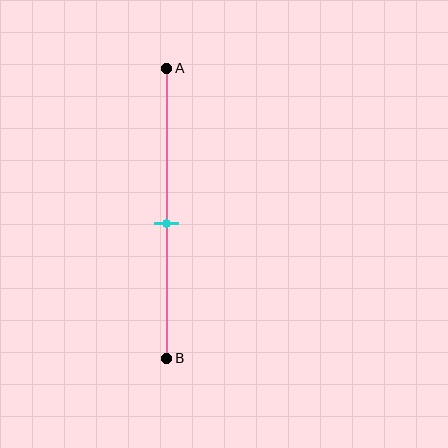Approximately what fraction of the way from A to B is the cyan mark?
The cyan mark is approximately 55% of the way from A to B.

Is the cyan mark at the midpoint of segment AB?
No, the mark is at about 55% from A, not at the 50% midpoint.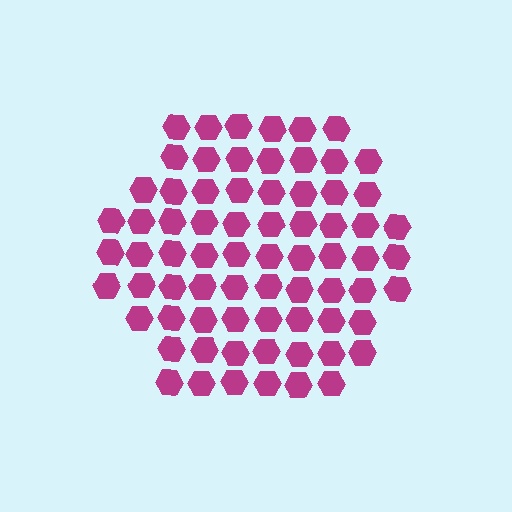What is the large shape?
The large shape is a hexagon.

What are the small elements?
The small elements are hexagons.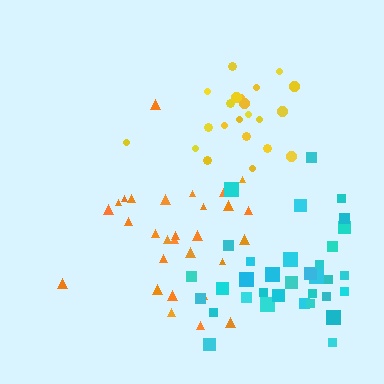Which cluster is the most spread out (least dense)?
Yellow.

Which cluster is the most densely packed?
Cyan.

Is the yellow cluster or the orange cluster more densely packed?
Orange.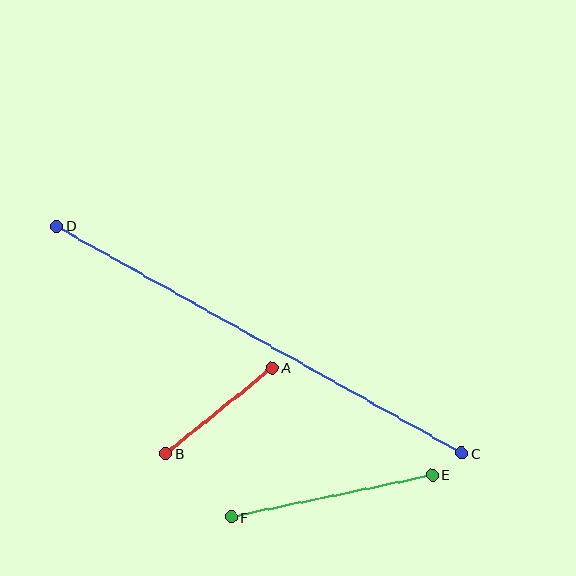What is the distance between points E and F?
The distance is approximately 206 pixels.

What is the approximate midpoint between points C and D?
The midpoint is at approximately (259, 340) pixels.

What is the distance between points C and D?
The distance is approximately 465 pixels.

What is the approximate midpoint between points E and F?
The midpoint is at approximately (332, 496) pixels.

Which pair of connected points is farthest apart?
Points C and D are farthest apart.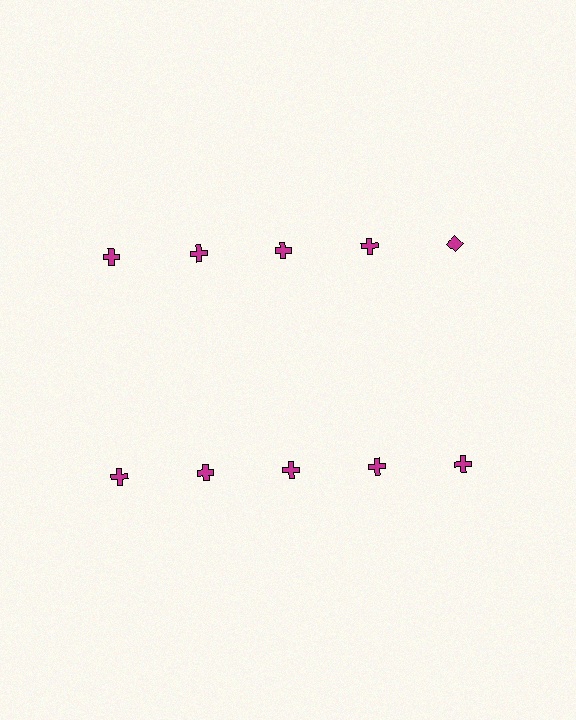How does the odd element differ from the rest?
It has a different shape: diamond instead of cross.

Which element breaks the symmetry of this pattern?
The magenta diamond in the top row, rightmost column breaks the symmetry. All other shapes are magenta crosses.